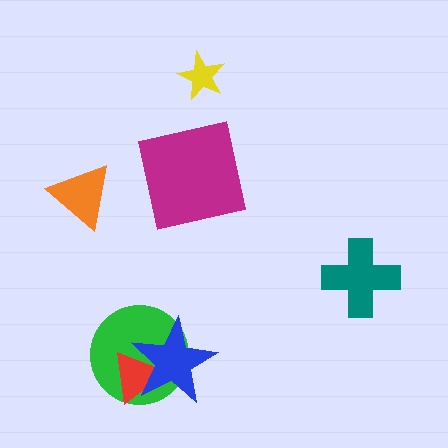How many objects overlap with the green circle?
2 objects overlap with the green circle.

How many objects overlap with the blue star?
2 objects overlap with the blue star.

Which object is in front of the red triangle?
The blue star is in front of the red triangle.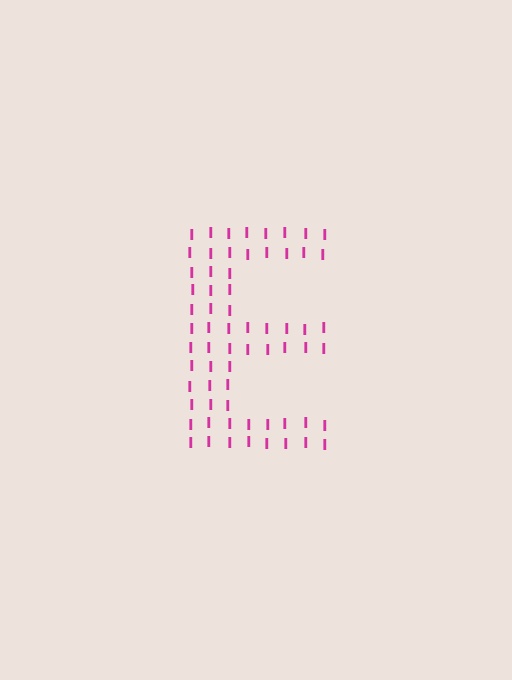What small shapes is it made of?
It is made of small letter I's.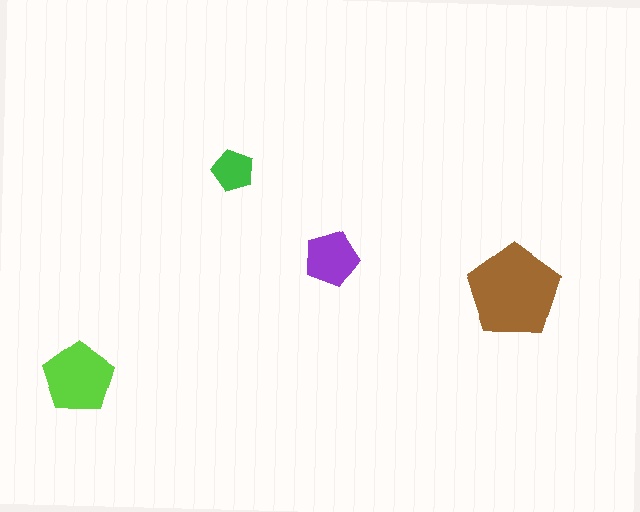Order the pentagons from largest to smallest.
the brown one, the lime one, the purple one, the green one.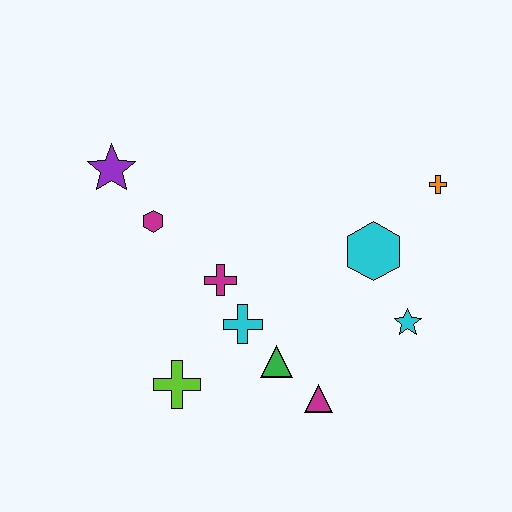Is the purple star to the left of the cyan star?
Yes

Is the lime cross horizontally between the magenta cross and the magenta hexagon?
Yes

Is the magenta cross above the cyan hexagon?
No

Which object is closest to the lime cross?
The cyan cross is closest to the lime cross.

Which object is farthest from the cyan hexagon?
The purple star is farthest from the cyan hexagon.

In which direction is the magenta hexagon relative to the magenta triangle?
The magenta hexagon is above the magenta triangle.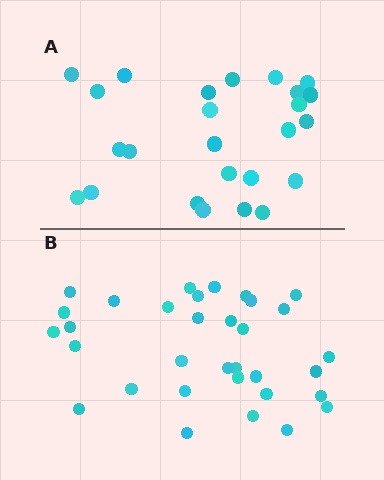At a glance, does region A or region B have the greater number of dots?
Region B (the bottom region) has more dots.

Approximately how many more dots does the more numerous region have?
Region B has roughly 8 or so more dots than region A.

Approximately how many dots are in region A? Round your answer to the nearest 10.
About 20 dots. (The exact count is 25, which rounds to 20.)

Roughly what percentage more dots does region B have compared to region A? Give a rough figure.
About 30% more.